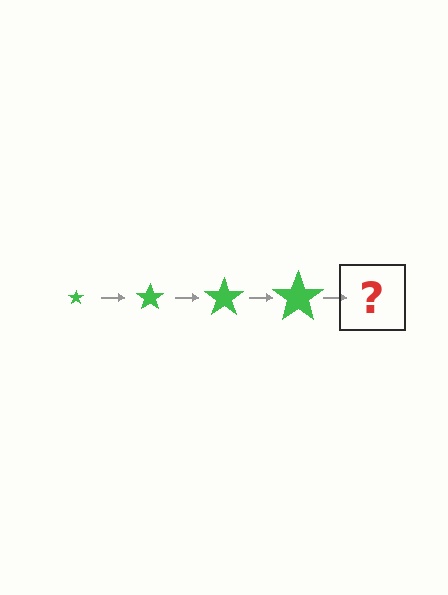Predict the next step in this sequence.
The next step is a green star, larger than the previous one.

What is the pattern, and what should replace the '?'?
The pattern is that the star gets progressively larger each step. The '?' should be a green star, larger than the previous one.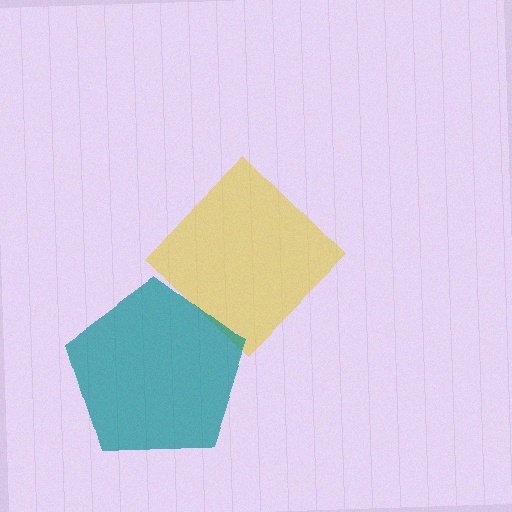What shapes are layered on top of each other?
The layered shapes are: a yellow diamond, a teal pentagon.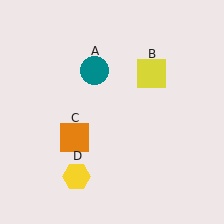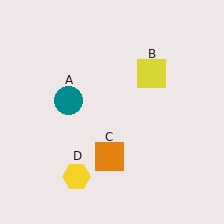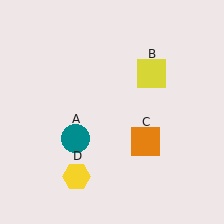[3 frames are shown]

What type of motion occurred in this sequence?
The teal circle (object A), orange square (object C) rotated counterclockwise around the center of the scene.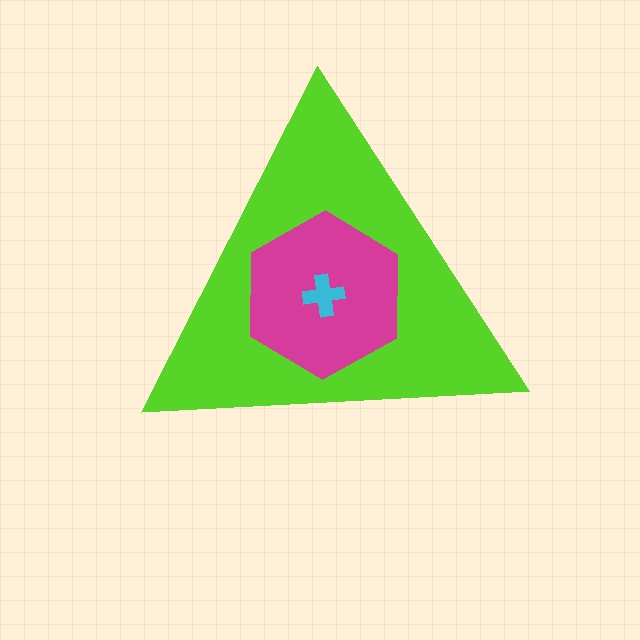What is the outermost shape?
The lime triangle.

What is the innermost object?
The cyan cross.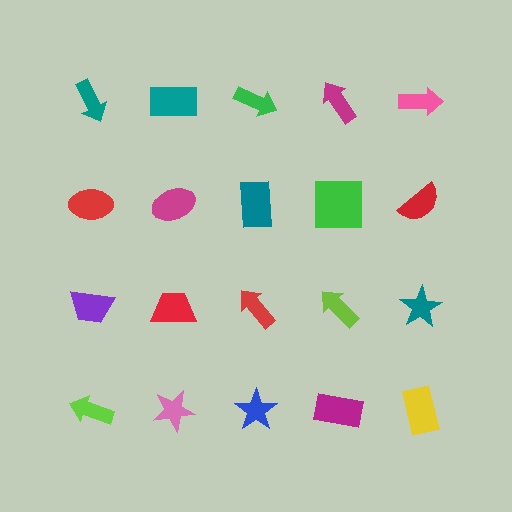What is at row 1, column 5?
A pink arrow.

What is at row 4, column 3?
A blue star.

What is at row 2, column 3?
A teal rectangle.